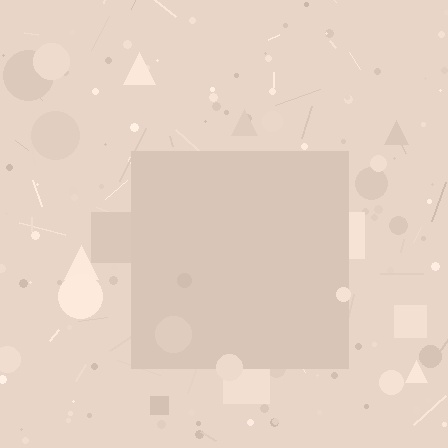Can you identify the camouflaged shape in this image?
The camouflaged shape is a square.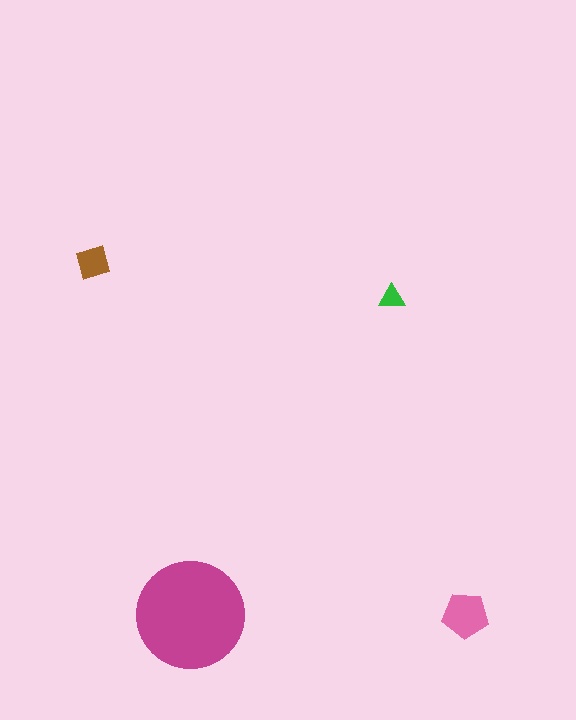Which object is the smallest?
The green triangle.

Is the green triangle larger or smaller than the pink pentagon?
Smaller.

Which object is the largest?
The magenta circle.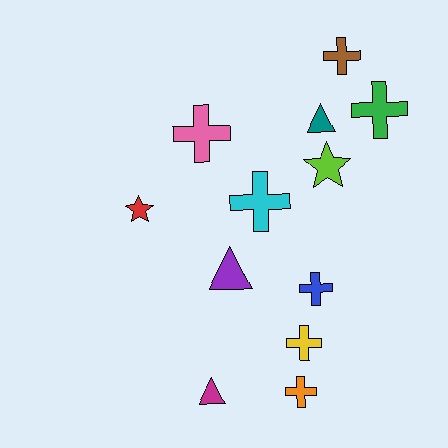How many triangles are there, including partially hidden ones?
There are 3 triangles.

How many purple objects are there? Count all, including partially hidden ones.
There is 1 purple object.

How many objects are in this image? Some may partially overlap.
There are 12 objects.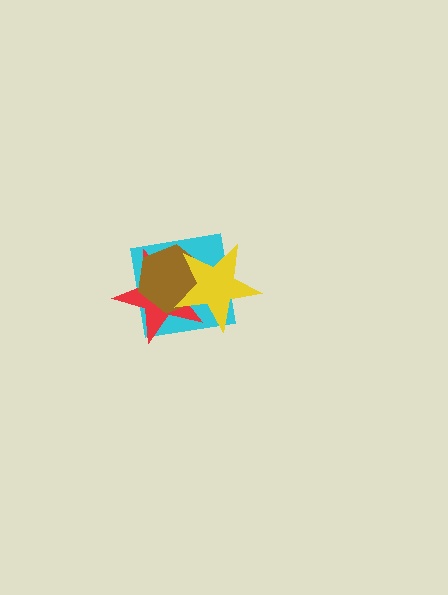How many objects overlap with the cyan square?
3 objects overlap with the cyan square.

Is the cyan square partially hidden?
Yes, it is partially covered by another shape.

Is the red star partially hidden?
Yes, it is partially covered by another shape.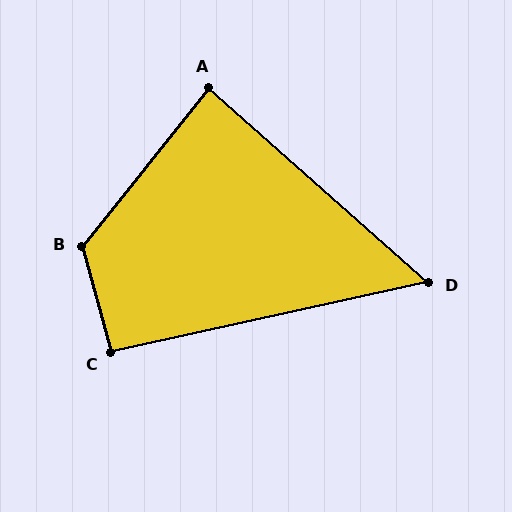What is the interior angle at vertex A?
Approximately 87 degrees (approximately right).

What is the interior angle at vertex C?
Approximately 93 degrees (approximately right).